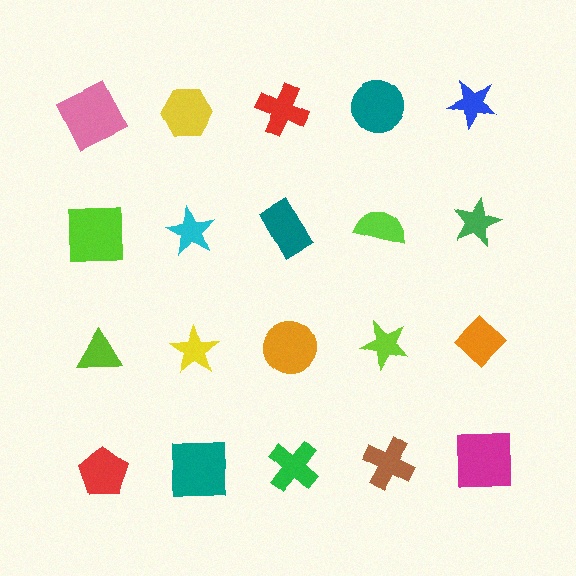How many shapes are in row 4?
5 shapes.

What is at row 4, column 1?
A red pentagon.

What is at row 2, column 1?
A lime square.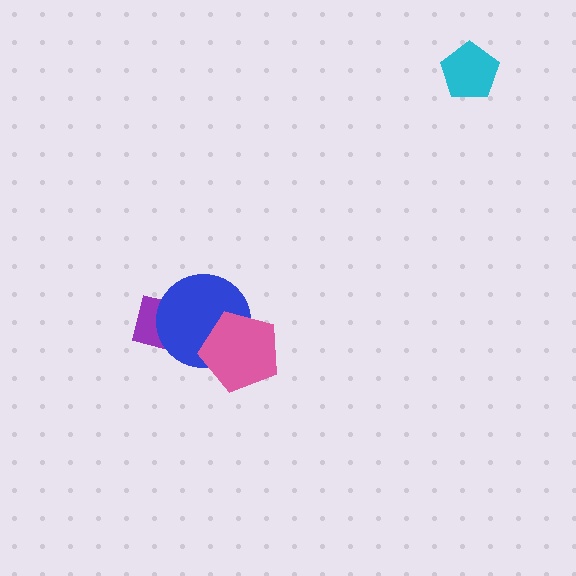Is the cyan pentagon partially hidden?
No, no other shape covers it.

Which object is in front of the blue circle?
The pink pentagon is in front of the blue circle.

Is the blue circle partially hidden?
Yes, it is partially covered by another shape.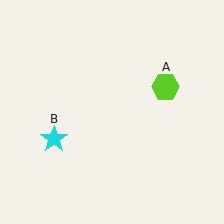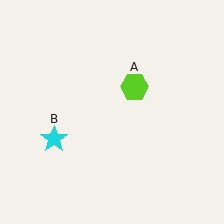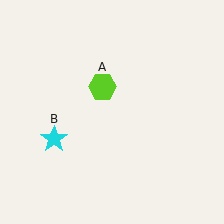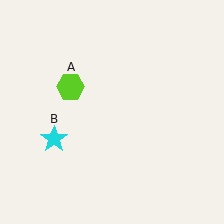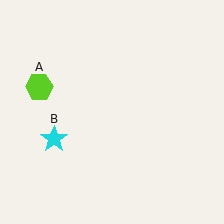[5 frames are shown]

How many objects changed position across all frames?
1 object changed position: lime hexagon (object A).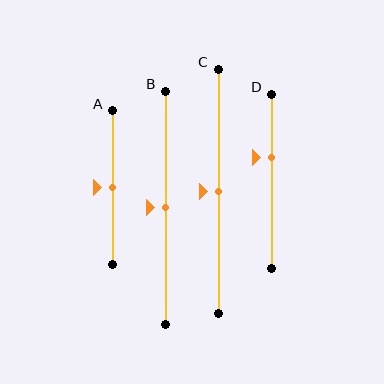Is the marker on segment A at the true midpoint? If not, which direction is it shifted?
Yes, the marker on segment A is at the true midpoint.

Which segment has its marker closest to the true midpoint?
Segment A has its marker closest to the true midpoint.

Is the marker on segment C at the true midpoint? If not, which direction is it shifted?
Yes, the marker on segment C is at the true midpoint.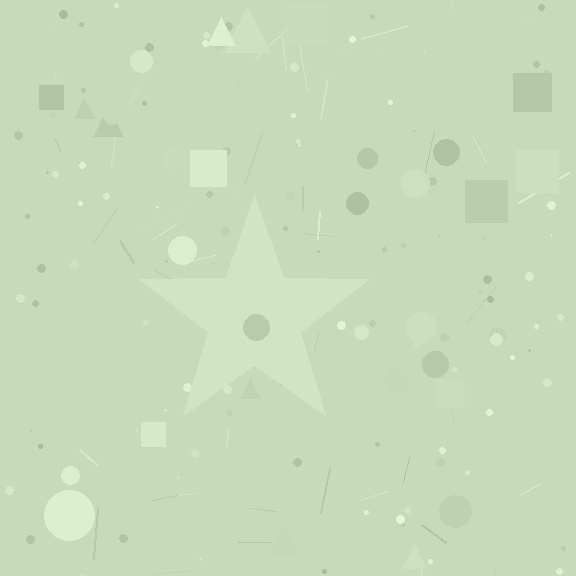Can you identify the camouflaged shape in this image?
The camouflaged shape is a star.